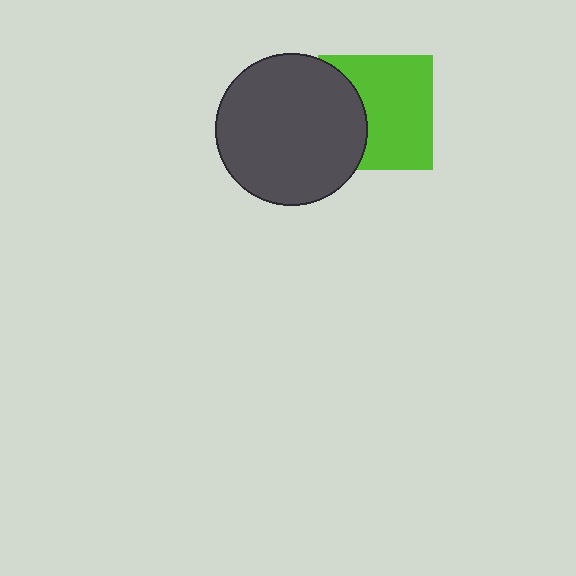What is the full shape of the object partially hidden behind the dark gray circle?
The partially hidden object is a lime square.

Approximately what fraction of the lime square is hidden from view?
Roughly 34% of the lime square is hidden behind the dark gray circle.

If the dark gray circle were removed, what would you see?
You would see the complete lime square.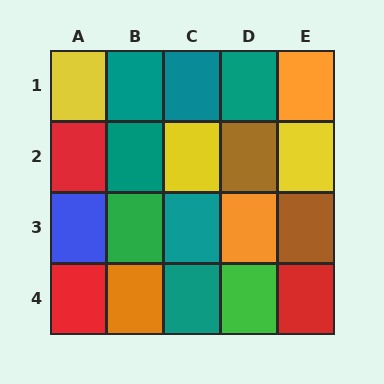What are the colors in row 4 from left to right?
Red, orange, teal, green, red.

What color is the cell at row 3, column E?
Brown.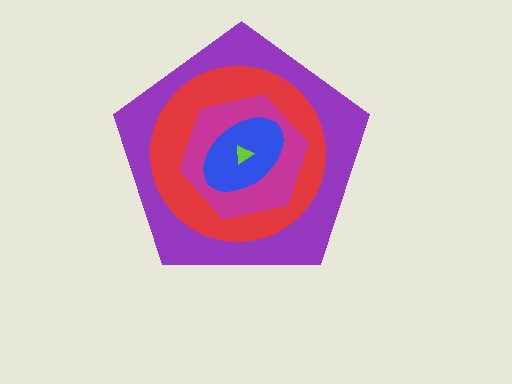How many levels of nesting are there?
5.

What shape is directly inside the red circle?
The magenta hexagon.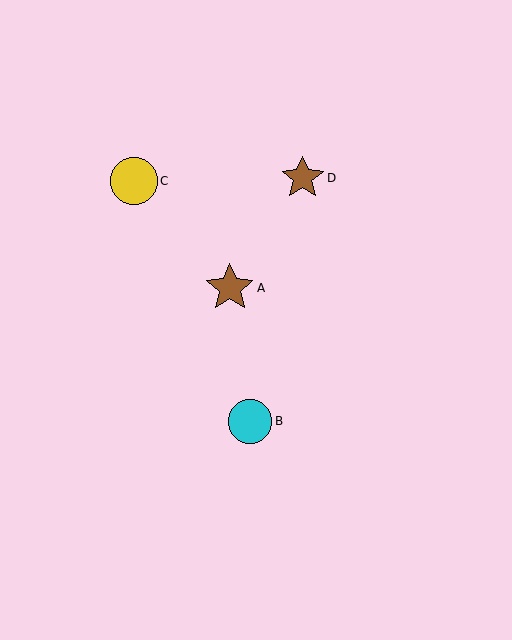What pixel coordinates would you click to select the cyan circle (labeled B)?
Click at (250, 421) to select the cyan circle B.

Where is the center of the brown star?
The center of the brown star is at (303, 178).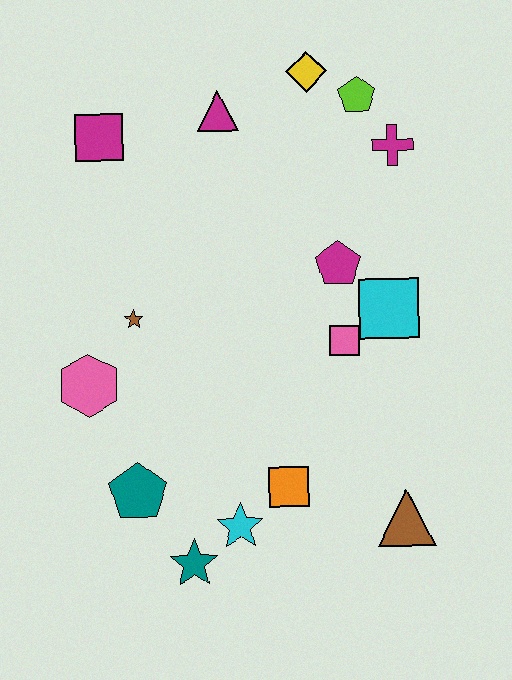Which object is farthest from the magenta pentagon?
The teal star is farthest from the magenta pentagon.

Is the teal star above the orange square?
No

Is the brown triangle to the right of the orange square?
Yes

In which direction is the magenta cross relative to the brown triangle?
The magenta cross is above the brown triangle.